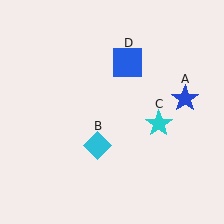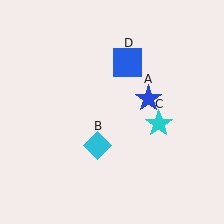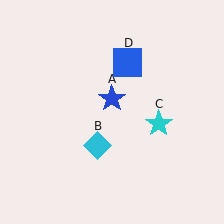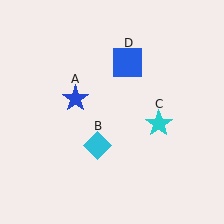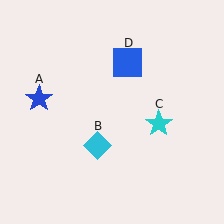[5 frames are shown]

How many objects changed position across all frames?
1 object changed position: blue star (object A).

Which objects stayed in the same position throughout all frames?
Cyan diamond (object B) and cyan star (object C) and blue square (object D) remained stationary.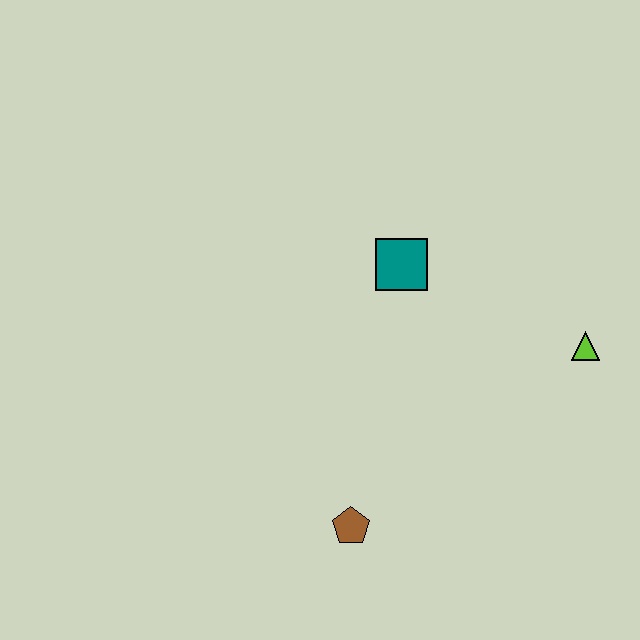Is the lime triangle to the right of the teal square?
Yes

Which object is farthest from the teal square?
The brown pentagon is farthest from the teal square.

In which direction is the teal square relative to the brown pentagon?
The teal square is above the brown pentagon.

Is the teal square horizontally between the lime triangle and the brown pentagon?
Yes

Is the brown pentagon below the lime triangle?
Yes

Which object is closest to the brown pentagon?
The teal square is closest to the brown pentagon.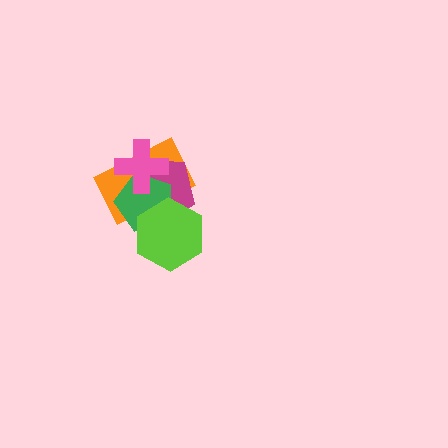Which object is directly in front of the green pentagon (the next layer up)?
The pink cross is directly in front of the green pentagon.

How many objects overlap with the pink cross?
3 objects overlap with the pink cross.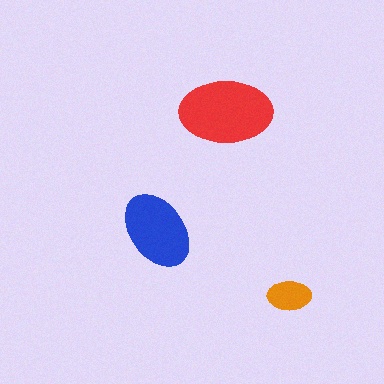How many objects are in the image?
There are 3 objects in the image.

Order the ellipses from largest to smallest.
the red one, the blue one, the orange one.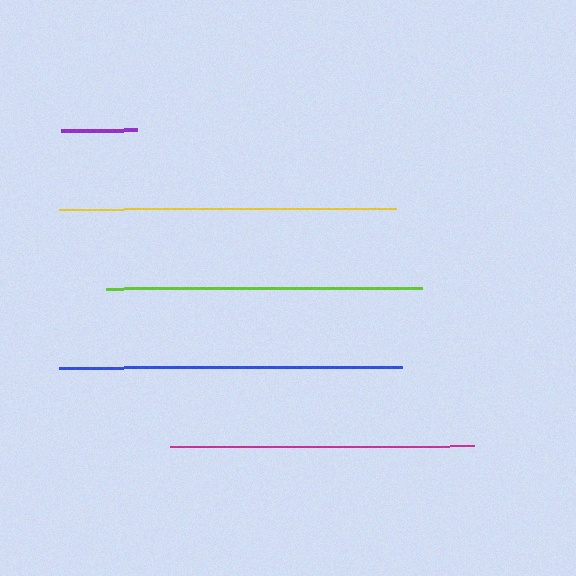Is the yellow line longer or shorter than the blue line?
The blue line is longer than the yellow line.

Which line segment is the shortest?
The purple line is the shortest at approximately 76 pixels.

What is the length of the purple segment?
The purple segment is approximately 76 pixels long.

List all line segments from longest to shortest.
From longest to shortest: blue, yellow, lime, magenta, purple.